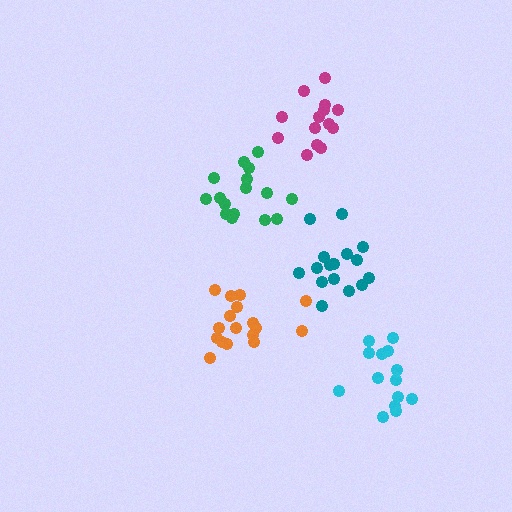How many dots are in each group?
Group 1: 16 dots, Group 2: 14 dots, Group 3: 14 dots, Group 4: 17 dots, Group 5: 16 dots (77 total).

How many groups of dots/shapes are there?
There are 5 groups.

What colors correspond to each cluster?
The clusters are colored: green, cyan, magenta, orange, teal.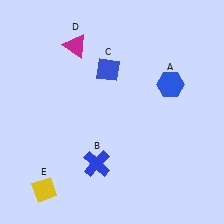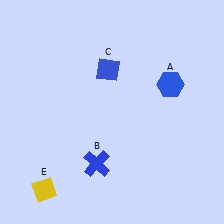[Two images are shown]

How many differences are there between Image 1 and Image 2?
There is 1 difference between the two images.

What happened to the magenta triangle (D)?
The magenta triangle (D) was removed in Image 2. It was in the top-left area of Image 1.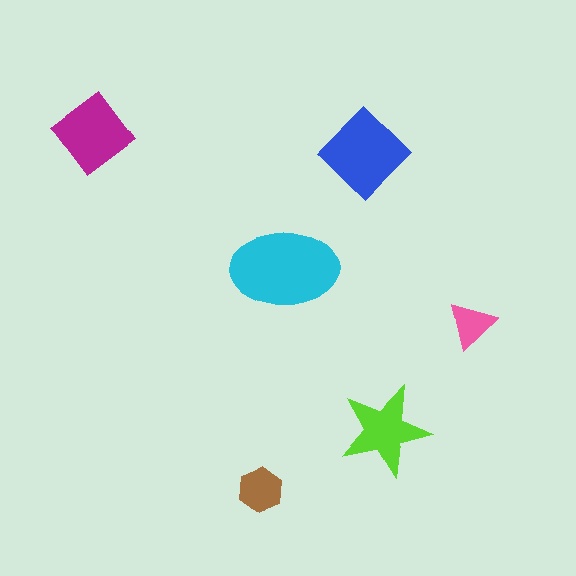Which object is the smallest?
The pink triangle.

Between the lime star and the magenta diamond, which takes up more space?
The magenta diamond.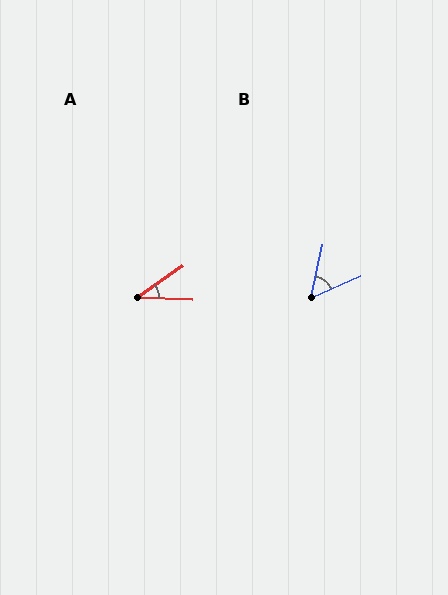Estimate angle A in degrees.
Approximately 37 degrees.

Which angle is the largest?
B, at approximately 54 degrees.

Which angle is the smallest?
A, at approximately 37 degrees.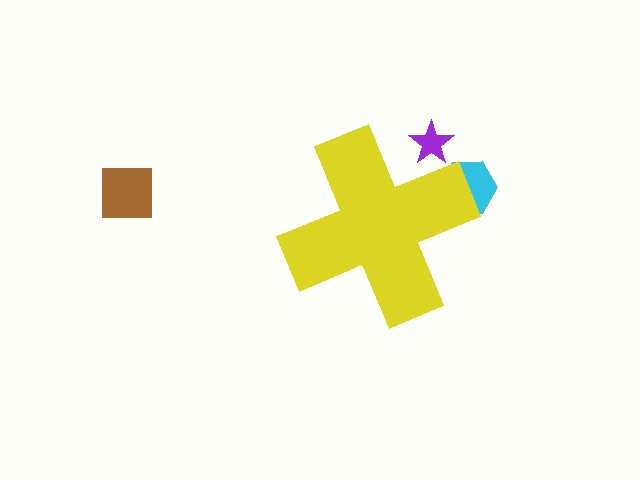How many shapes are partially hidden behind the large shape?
2 shapes are partially hidden.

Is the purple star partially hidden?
Yes, the purple star is partially hidden behind the yellow cross.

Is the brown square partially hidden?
No, the brown square is fully visible.